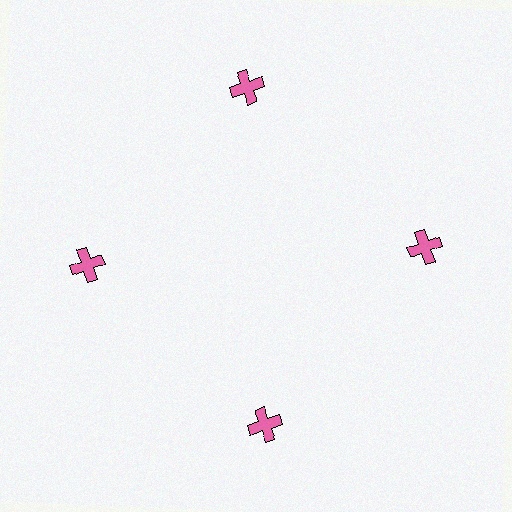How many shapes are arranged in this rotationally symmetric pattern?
There are 4 shapes, arranged in 4 groups of 1.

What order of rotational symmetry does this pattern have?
This pattern has 4-fold rotational symmetry.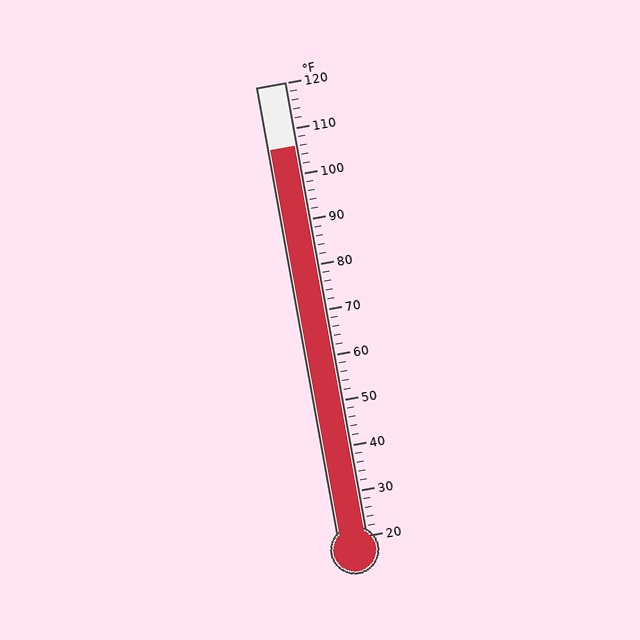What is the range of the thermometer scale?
The thermometer scale ranges from 20°F to 120°F.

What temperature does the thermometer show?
The thermometer shows approximately 106°F.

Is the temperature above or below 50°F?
The temperature is above 50°F.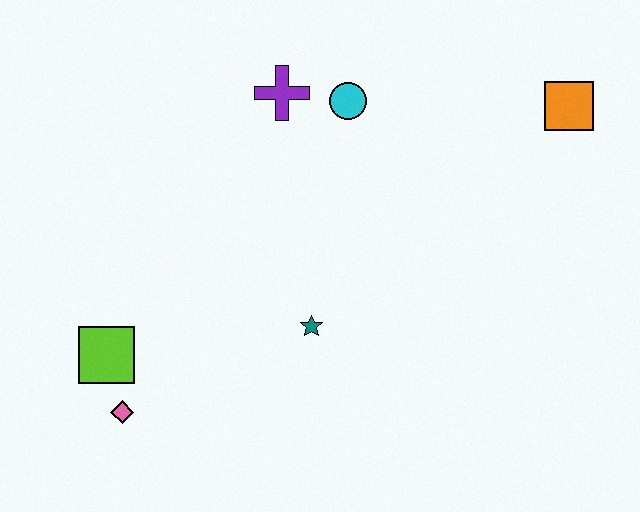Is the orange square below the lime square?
No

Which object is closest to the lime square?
The pink diamond is closest to the lime square.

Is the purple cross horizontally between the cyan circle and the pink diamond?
Yes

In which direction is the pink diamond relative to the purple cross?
The pink diamond is below the purple cross.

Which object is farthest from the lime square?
The orange square is farthest from the lime square.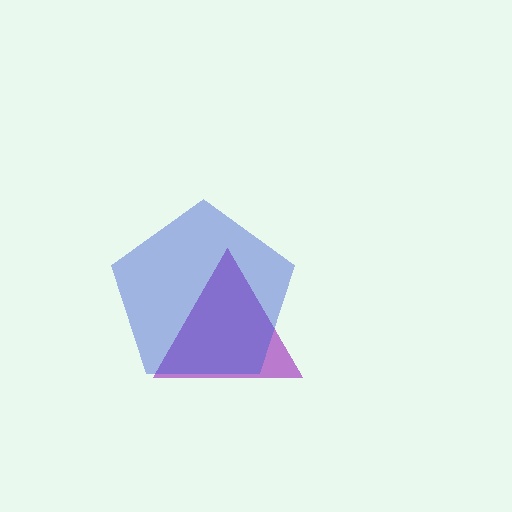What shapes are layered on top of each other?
The layered shapes are: a purple triangle, a blue pentagon.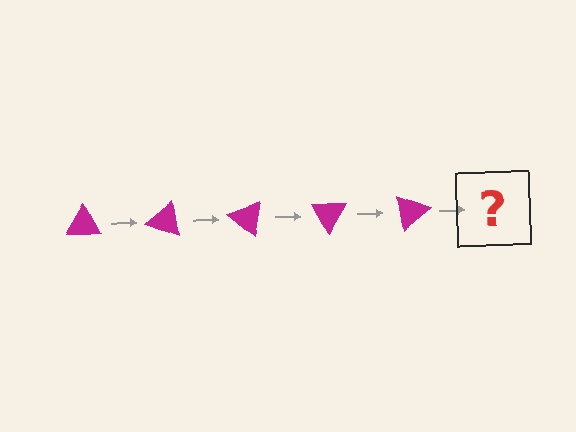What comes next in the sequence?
The next element should be a magenta triangle rotated 100 degrees.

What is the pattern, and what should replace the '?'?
The pattern is that the triangle rotates 20 degrees each step. The '?' should be a magenta triangle rotated 100 degrees.